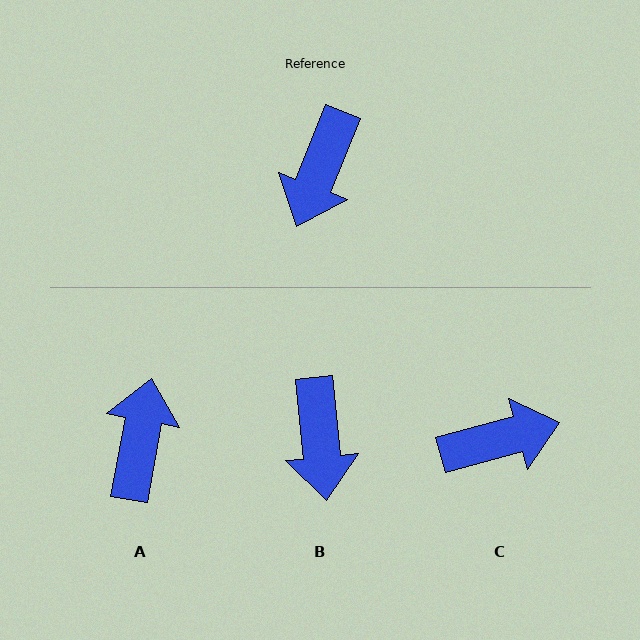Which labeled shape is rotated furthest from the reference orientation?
A, about 168 degrees away.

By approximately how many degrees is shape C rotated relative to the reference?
Approximately 127 degrees counter-clockwise.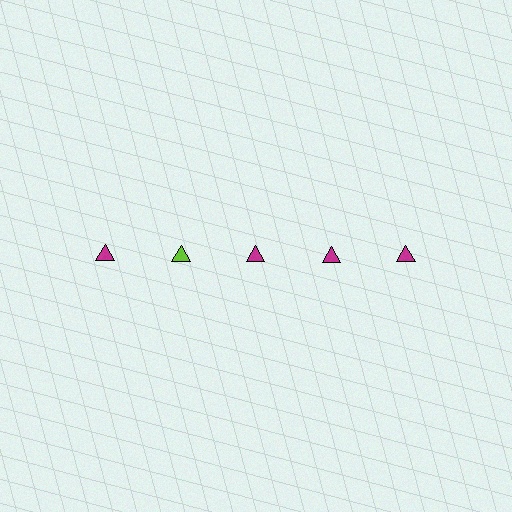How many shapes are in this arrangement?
There are 5 shapes arranged in a grid pattern.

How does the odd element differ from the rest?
It has a different color: lime instead of magenta.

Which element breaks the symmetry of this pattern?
The lime triangle in the top row, second from left column breaks the symmetry. All other shapes are magenta triangles.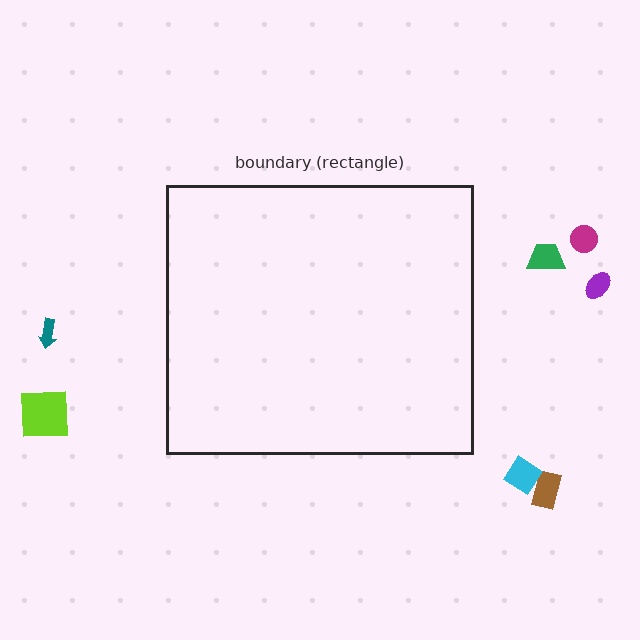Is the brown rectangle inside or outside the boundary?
Outside.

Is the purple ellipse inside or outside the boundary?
Outside.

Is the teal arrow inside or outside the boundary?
Outside.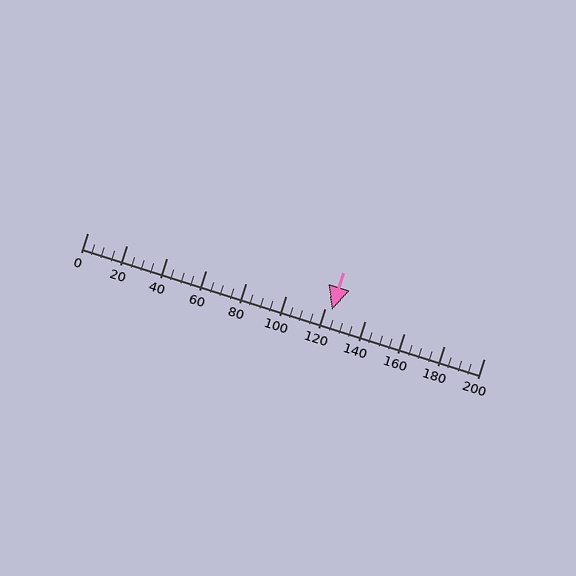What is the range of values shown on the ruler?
The ruler shows values from 0 to 200.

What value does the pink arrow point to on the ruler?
The pink arrow points to approximately 123.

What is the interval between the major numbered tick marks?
The major tick marks are spaced 20 units apart.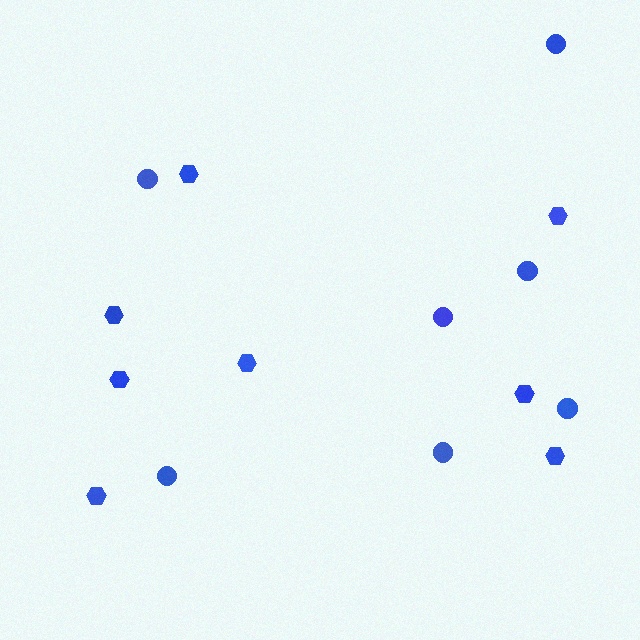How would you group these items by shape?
There are 2 groups: one group of hexagons (8) and one group of circles (7).